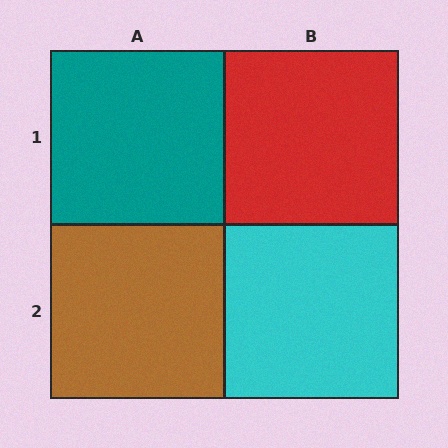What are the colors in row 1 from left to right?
Teal, red.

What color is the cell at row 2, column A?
Brown.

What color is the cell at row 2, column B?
Cyan.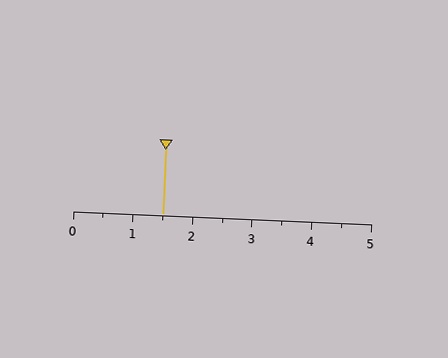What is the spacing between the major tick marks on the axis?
The major ticks are spaced 1 apart.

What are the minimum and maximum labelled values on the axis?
The axis runs from 0 to 5.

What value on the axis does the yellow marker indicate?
The marker indicates approximately 1.5.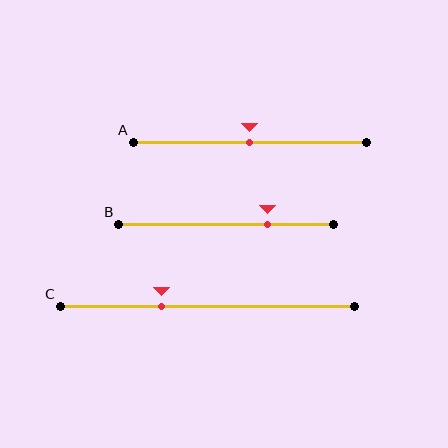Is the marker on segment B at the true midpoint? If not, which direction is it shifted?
No, the marker on segment B is shifted to the right by about 19% of the segment length.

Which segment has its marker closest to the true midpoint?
Segment A has its marker closest to the true midpoint.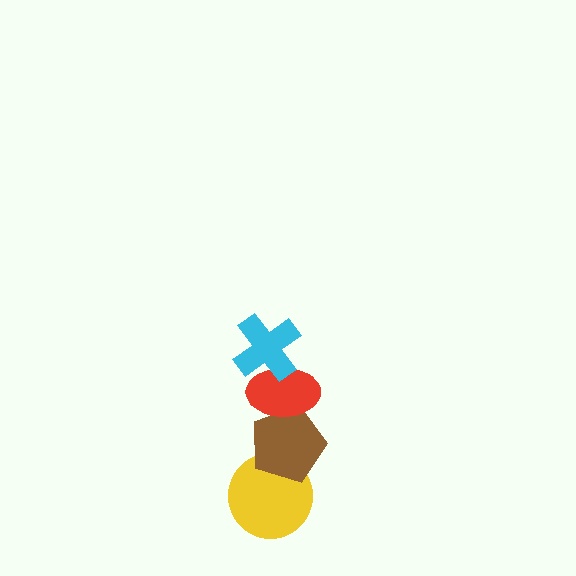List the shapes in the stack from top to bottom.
From top to bottom: the cyan cross, the red ellipse, the brown pentagon, the yellow circle.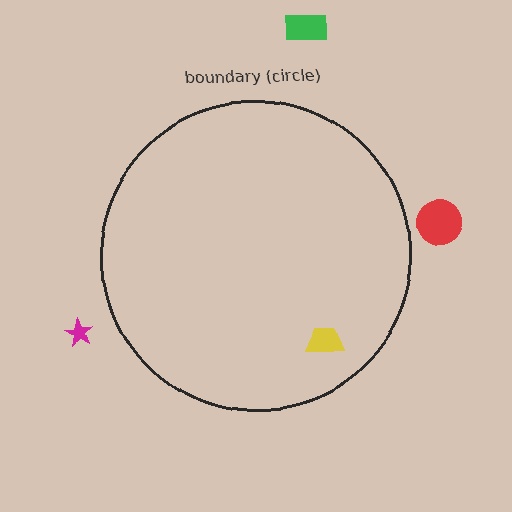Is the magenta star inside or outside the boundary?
Outside.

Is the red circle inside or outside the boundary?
Outside.